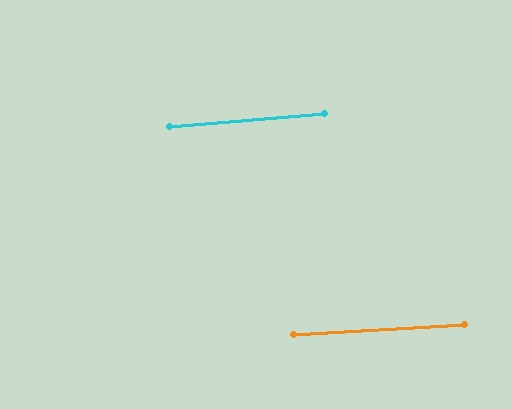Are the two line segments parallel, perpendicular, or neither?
Parallel — their directions differ by only 1.3°.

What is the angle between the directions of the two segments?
Approximately 1 degree.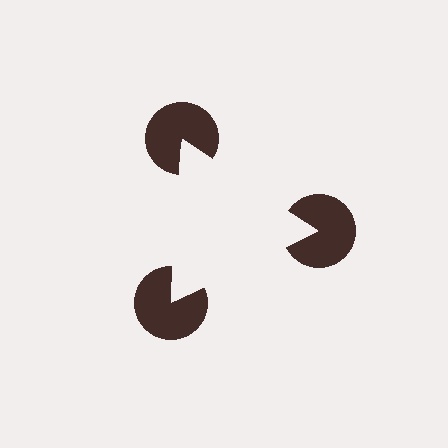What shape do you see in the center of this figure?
An illusory triangle — its edges are inferred from the aligned wedge cuts in the pac-man discs, not physically drawn.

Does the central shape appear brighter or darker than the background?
It typically appears slightly brighter than the background, even though no actual brightness change is drawn.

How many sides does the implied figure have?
3 sides.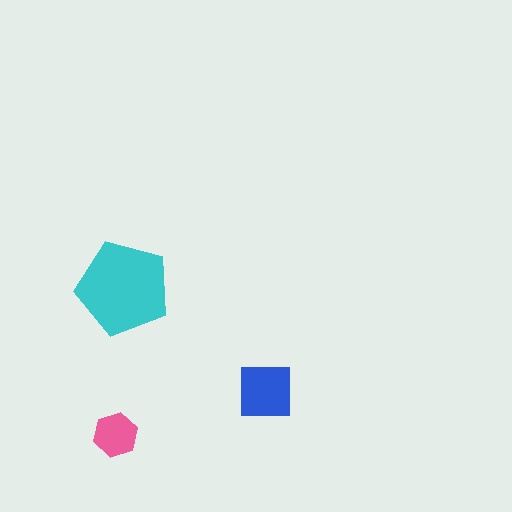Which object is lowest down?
The pink hexagon is bottommost.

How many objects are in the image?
There are 3 objects in the image.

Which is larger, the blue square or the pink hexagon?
The blue square.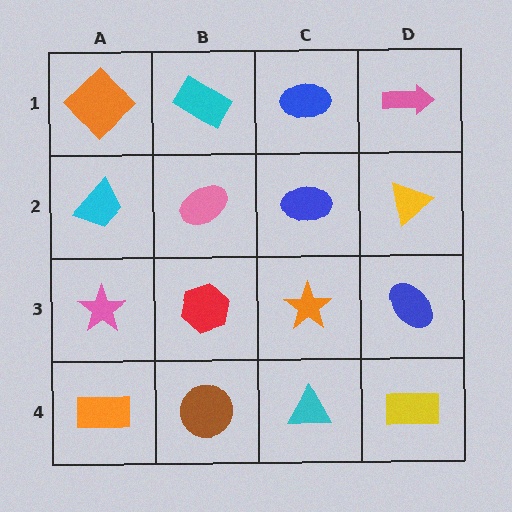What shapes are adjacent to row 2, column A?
An orange diamond (row 1, column A), a pink star (row 3, column A), a pink ellipse (row 2, column B).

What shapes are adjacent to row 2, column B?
A cyan rectangle (row 1, column B), a red hexagon (row 3, column B), a cyan trapezoid (row 2, column A), a blue ellipse (row 2, column C).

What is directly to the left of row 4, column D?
A cyan triangle.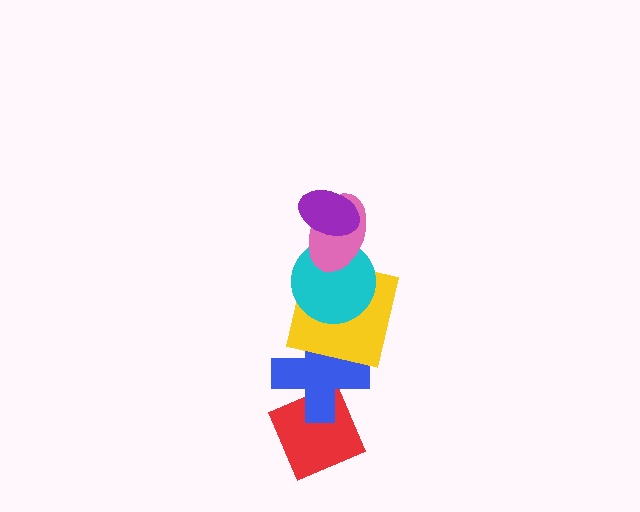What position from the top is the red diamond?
The red diamond is 6th from the top.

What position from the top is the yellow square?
The yellow square is 4th from the top.